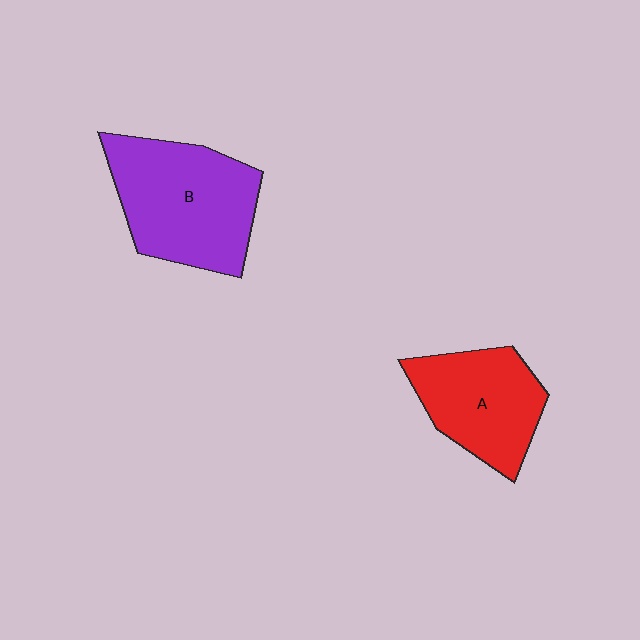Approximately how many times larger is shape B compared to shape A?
Approximately 1.3 times.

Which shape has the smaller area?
Shape A (red).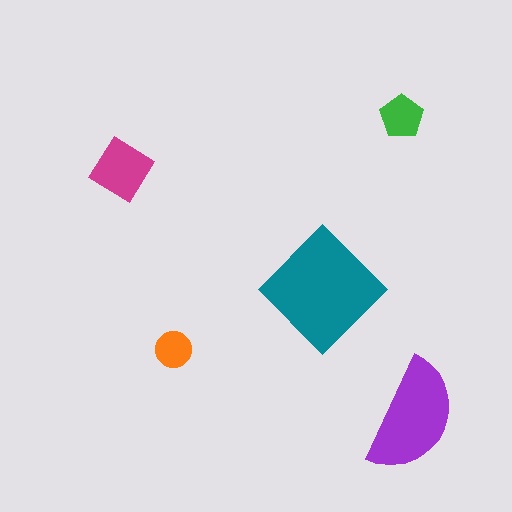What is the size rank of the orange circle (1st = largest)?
5th.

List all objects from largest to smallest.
The teal diamond, the purple semicircle, the magenta diamond, the green pentagon, the orange circle.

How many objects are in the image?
There are 5 objects in the image.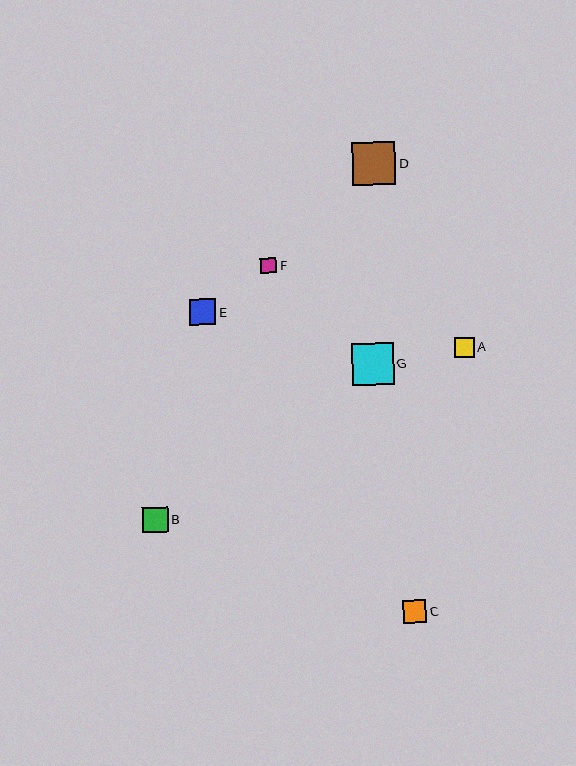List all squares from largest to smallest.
From largest to smallest: D, G, E, B, C, A, F.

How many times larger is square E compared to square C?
Square E is approximately 1.1 times the size of square C.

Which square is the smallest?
Square F is the smallest with a size of approximately 16 pixels.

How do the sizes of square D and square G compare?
Square D and square G are approximately the same size.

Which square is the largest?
Square D is the largest with a size of approximately 44 pixels.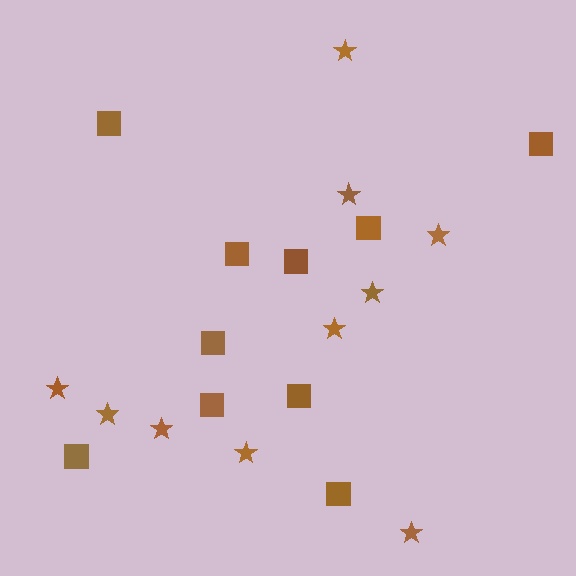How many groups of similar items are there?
There are 2 groups: one group of stars (10) and one group of squares (10).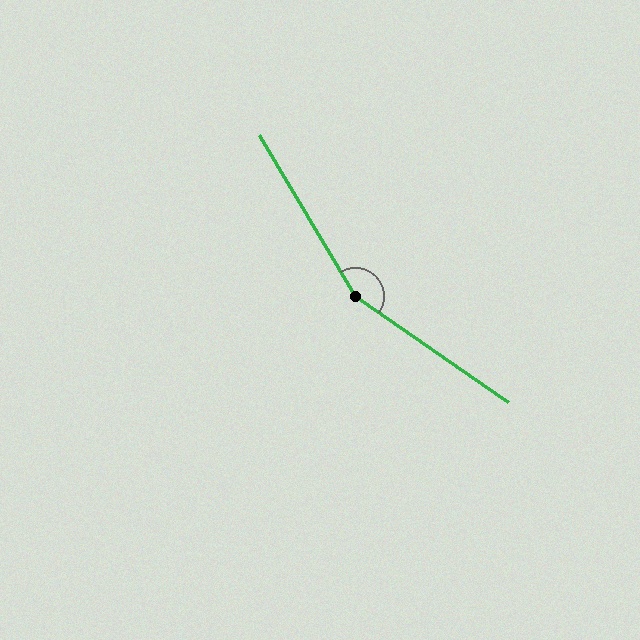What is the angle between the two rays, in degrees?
Approximately 155 degrees.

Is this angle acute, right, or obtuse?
It is obtuse.